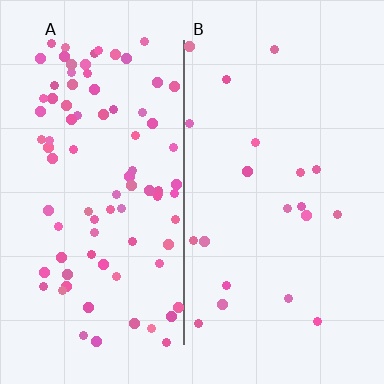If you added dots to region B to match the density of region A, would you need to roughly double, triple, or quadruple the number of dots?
Approximately quadruple.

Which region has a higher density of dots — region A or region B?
A (the left).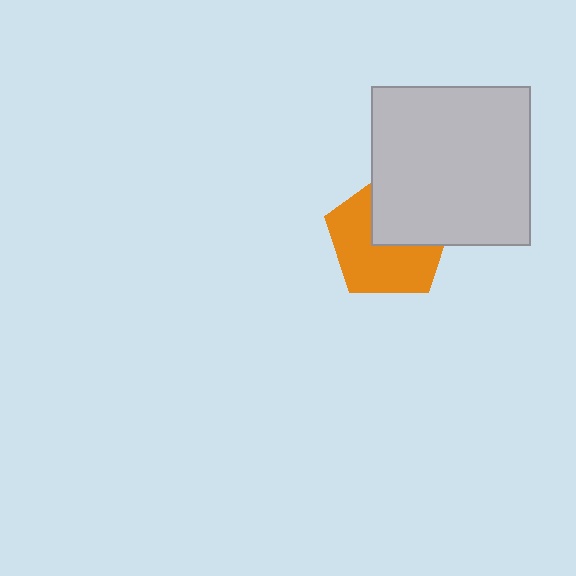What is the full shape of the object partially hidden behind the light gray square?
The partially hidden object is an orange pentagon.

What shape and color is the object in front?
The object in front is a light gray square.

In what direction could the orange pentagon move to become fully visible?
The orange pentagon could move toward the lower-left. That would shift it out from behind the light gray square entirely.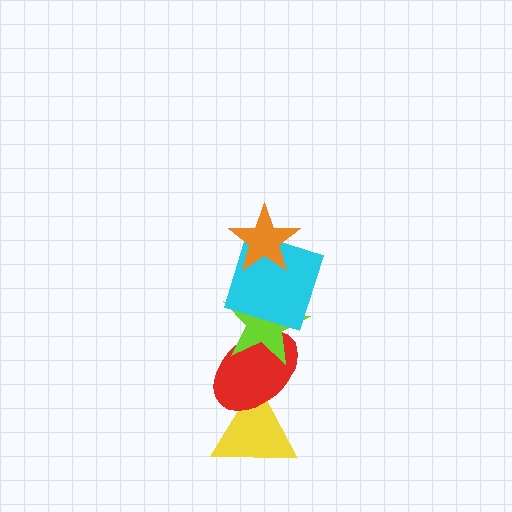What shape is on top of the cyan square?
The orange star is on top of the cyan square.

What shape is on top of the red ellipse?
The lime star is on top of the red ellipse.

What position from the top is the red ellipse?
The red ellipse is 4th from the top.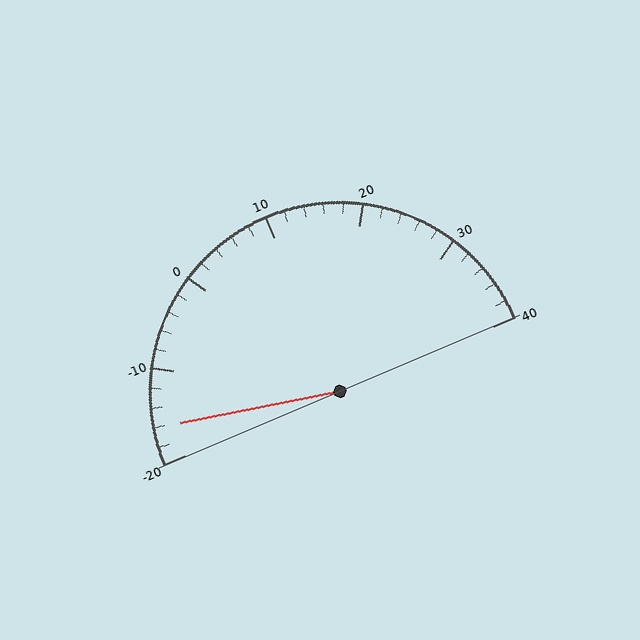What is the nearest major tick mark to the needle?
The nearest major tick mark is -20.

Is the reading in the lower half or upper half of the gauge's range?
The reading is in the lower half of the range (-20 to 40).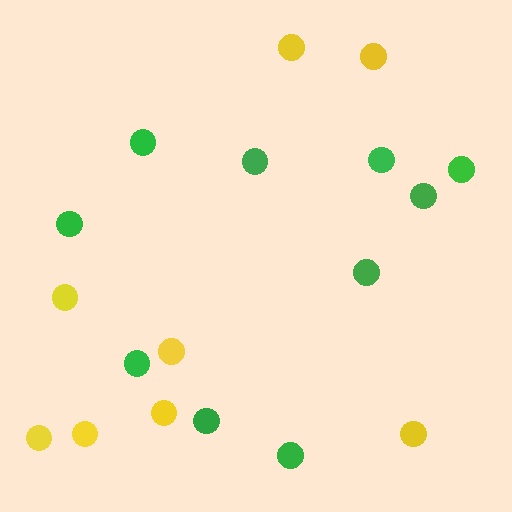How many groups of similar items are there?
There are 2 groups: one group of yellow circles (8) and one group of green circles (10).